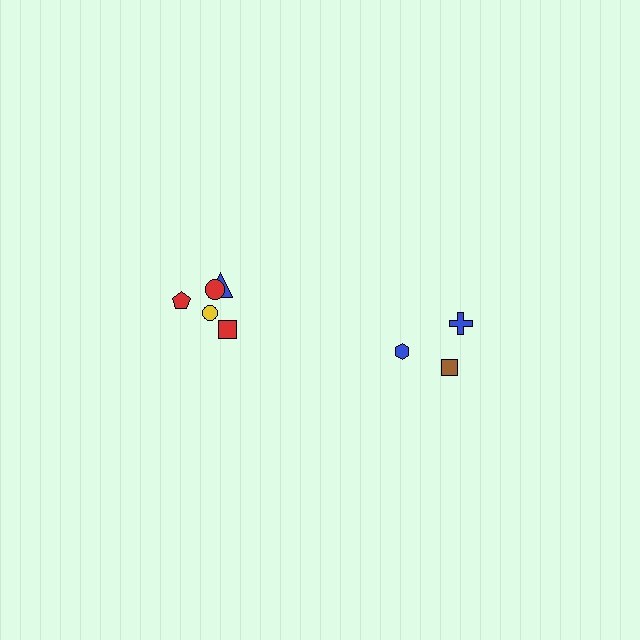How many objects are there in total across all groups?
There are 8 objects.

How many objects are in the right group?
There are 3 objects.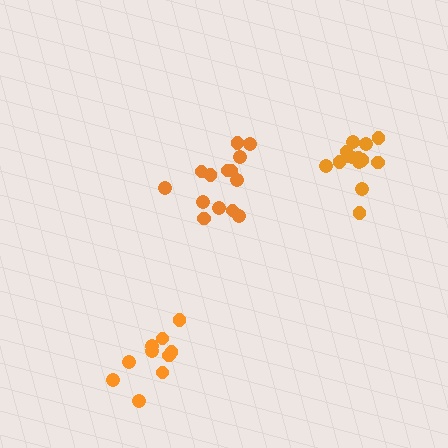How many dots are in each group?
Group 1: 10 dots, Group 2: 14 dots, Group 3: 14 dots (38 total).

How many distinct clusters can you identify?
There are 3 distinct clusters.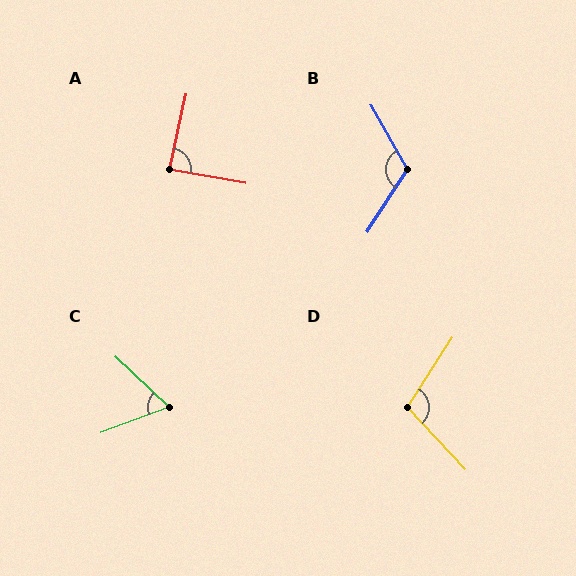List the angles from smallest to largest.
C (63°), A (88°), D (104°), B (117°).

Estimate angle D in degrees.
Approximately 104 degrees.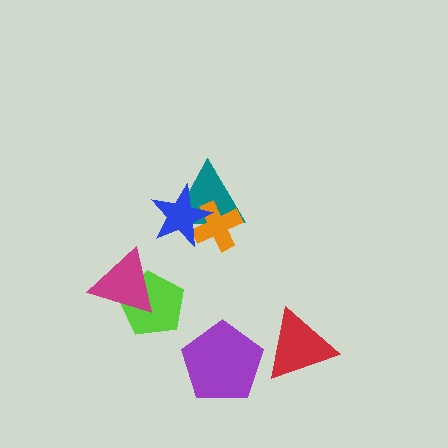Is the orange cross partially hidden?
Yes, it is partially covered by another shape.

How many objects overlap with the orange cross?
2 objects overlap with the orange cross.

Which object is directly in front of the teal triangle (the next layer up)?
The orange cross is directly in front of the teal triangle.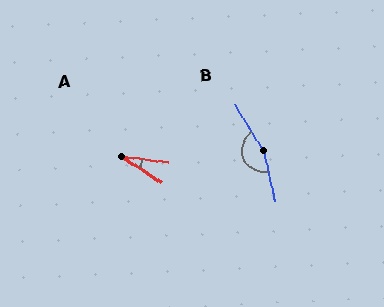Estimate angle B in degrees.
Approximately 161 degrees.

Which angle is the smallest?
A, at approximately 26 degrees.